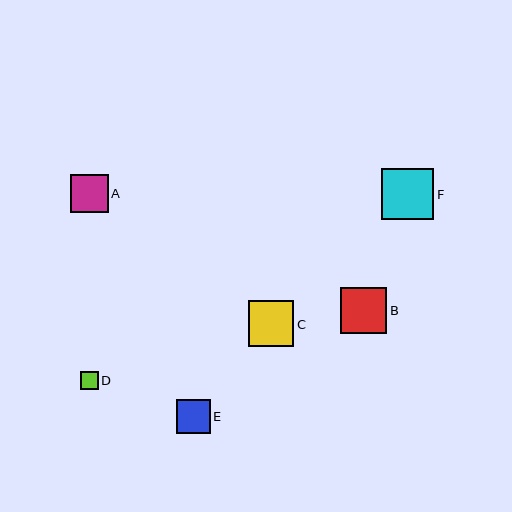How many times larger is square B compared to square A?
Square B is approximately 1.2 times the size of square A.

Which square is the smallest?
Square D is the smallest with a size of approximately 18 pixels.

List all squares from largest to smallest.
From largest to smallest: F, B, C, A, E, D.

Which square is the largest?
Square F is the largest with a size of approximately 52 pixels.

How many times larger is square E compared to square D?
Square E is approximately 1.8 times the size of square D.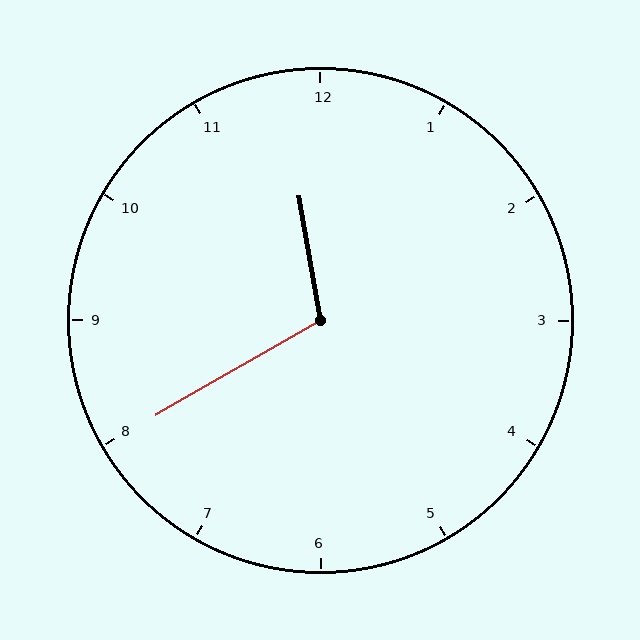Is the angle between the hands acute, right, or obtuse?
It is obtuse.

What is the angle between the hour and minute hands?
Approximately 110 degrees.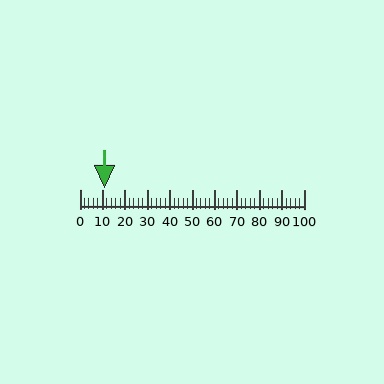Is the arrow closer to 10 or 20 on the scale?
The arrow is closer to 10.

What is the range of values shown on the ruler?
The ruler shows values from 0 to 100.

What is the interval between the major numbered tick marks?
The major tick marks are spaced 10 units apart.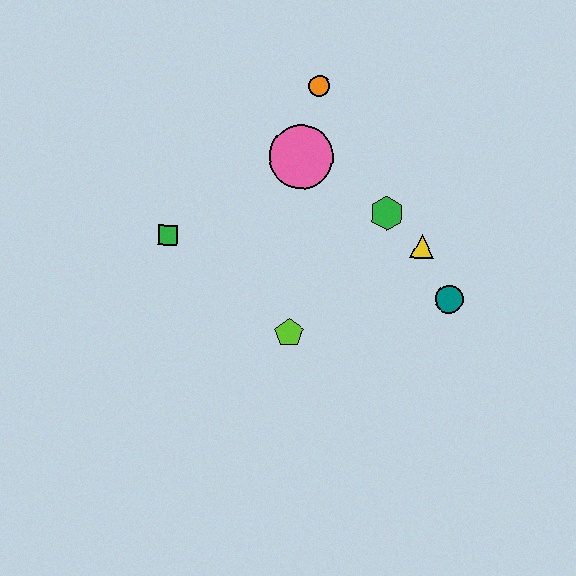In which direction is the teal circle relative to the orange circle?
The teal circle is below the orange circle.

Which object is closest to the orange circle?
The pink circle is closest to the orange circle.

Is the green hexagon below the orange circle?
Yes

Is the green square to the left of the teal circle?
Yes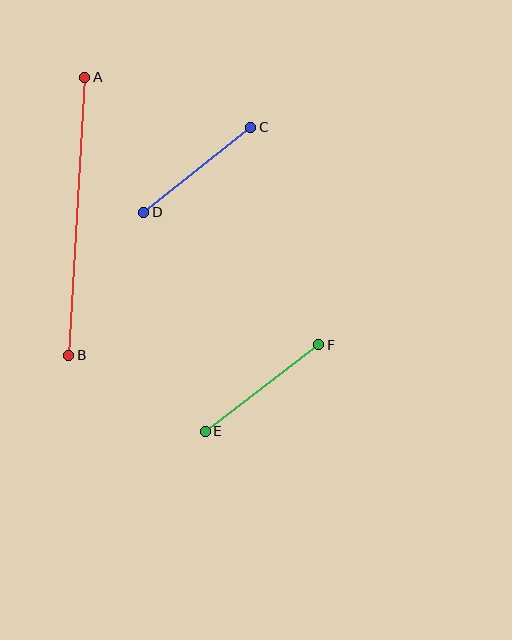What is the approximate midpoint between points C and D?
The midpoint is at approximately (197, 170) pixels.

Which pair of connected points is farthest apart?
Points A and B are farthest apart.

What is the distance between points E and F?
The distance is approximately 143 pixels.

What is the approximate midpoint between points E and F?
The midpoint is at approximately (262, 388) pixels.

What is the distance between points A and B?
The distance is approximately 278 pixels.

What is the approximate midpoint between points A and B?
The midpoint is at approximately (77, 216) pixels.